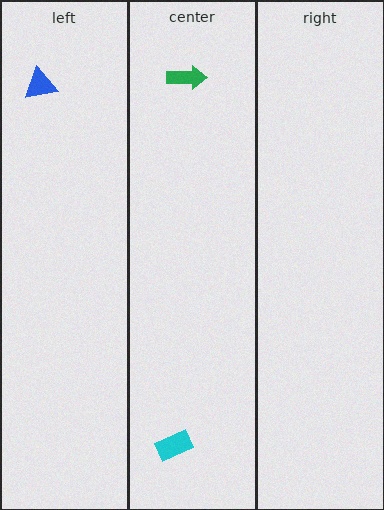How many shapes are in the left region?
1.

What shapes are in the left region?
The blue triangle.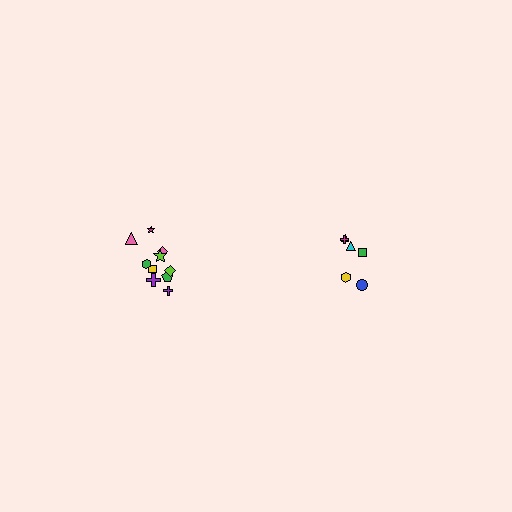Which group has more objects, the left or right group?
The left group.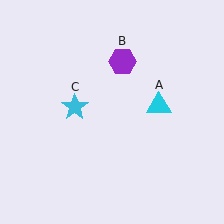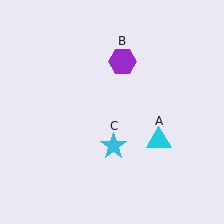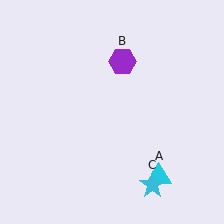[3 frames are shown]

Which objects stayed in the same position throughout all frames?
Purple hexagon (object B) remained stationary.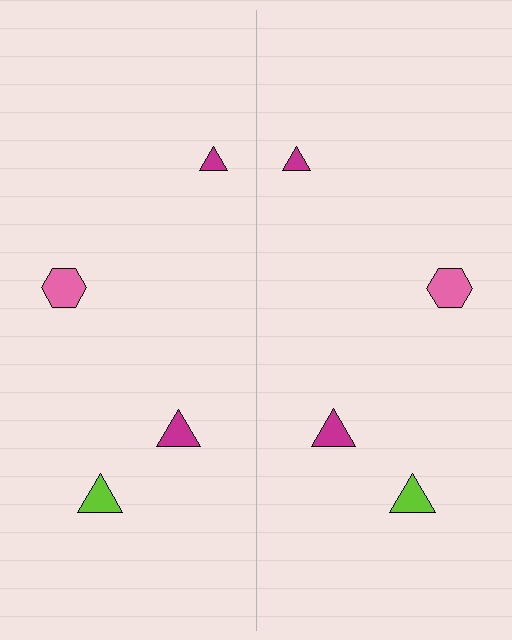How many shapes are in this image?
There are 8 shapes in this image.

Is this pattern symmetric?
Yes, this pattern has bilateral (reflection) symmetry.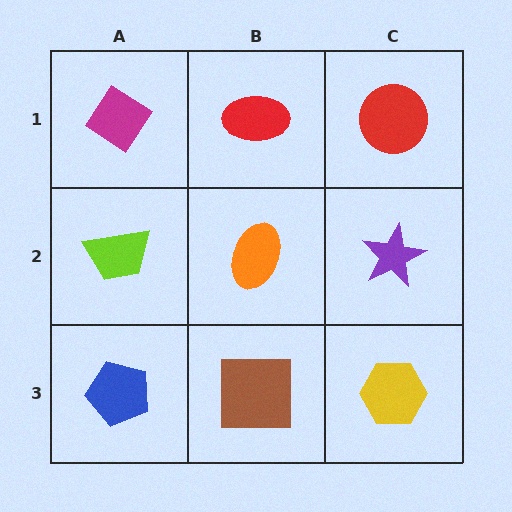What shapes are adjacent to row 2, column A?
A magenta diamond (row 1, column A), a blue pentagon (row 3, column A), an orange ellipse (row 2, column B).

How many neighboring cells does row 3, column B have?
3.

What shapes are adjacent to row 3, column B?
An orange ellipse (row 2, column B), a blue pentagon (row 3, column A), a yellow hexagon (row 3, column C).